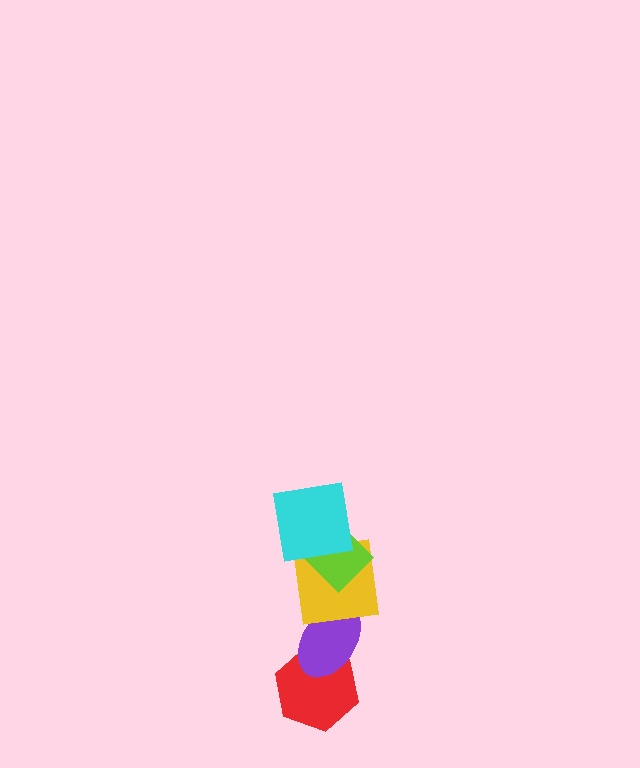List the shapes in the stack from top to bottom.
From top to bottom: the cyan square, the lime diamond, the yellow square, the purple ellipse, the red hexagon.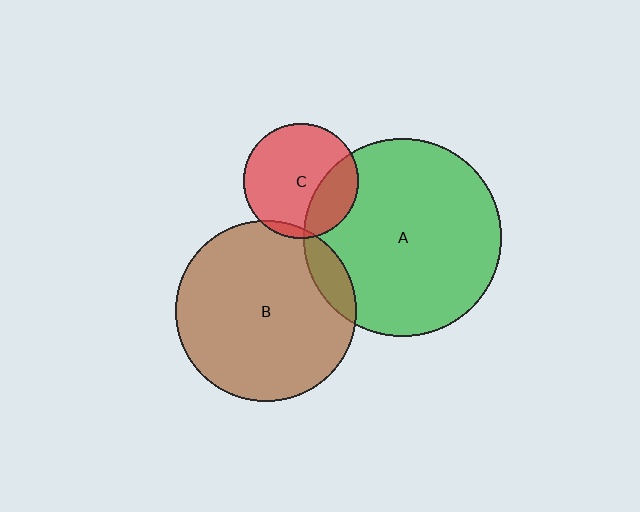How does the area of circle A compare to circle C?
Approximately 3.0 times.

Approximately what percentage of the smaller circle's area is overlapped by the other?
Approximately 10%.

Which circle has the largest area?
Circle A (green).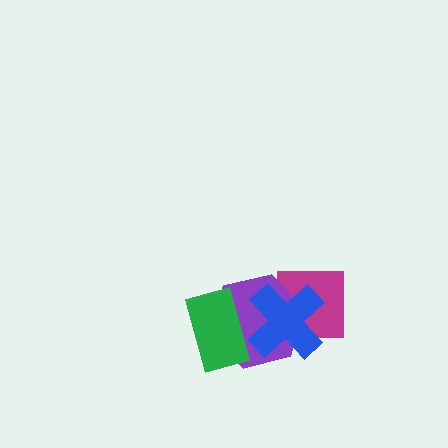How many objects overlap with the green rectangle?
2 objects overlap with the green rectangle.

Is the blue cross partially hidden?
Yes, it is partially covered by another shape.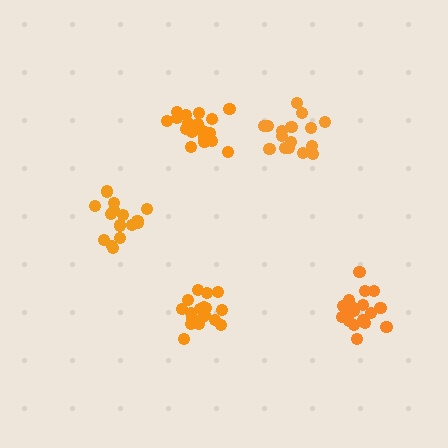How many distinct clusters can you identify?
There are 5 distinct clusters.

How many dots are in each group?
Group 1: 18 dots, Group 2: 16 dots, Group 3: 20 dots, Group 4: 20 dots, Group 5: 15 dots (89 total).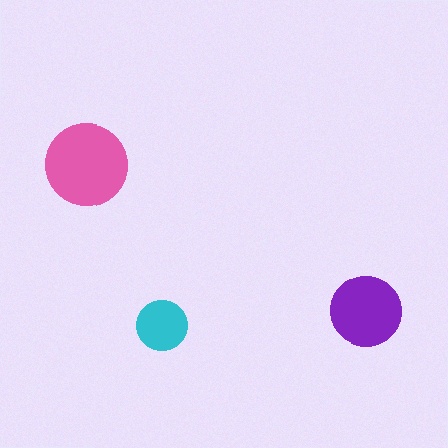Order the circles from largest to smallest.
the pink one, the purple one, the cyan one.